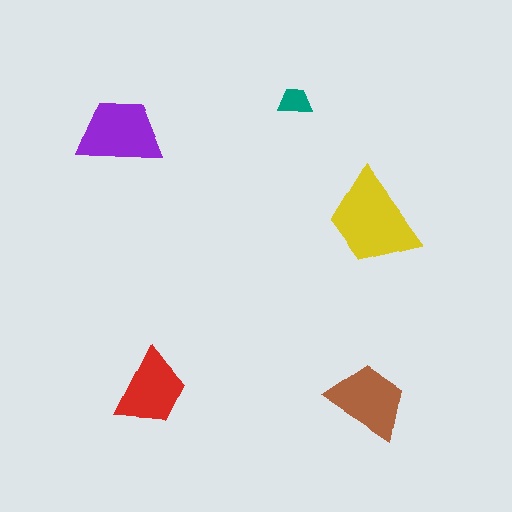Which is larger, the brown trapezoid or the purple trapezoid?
The purple one.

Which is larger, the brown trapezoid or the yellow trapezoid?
The yellow one.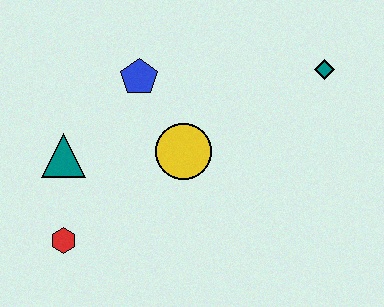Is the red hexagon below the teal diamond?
Yes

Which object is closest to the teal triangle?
The red hexagon is closest to the teal triangle.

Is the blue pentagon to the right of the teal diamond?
No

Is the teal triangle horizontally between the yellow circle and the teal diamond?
No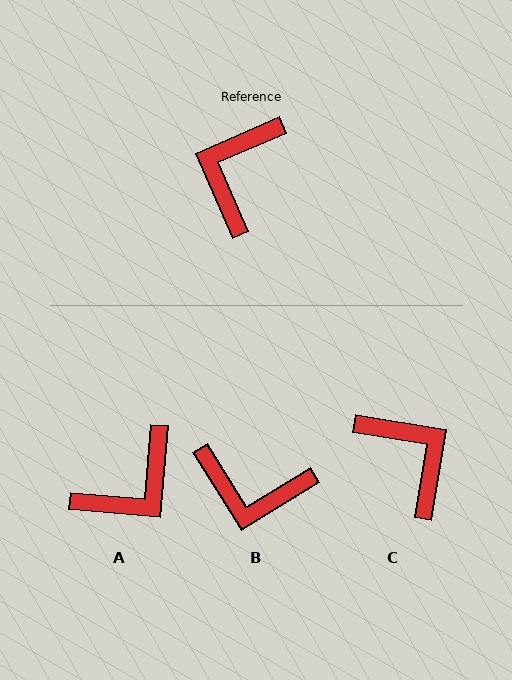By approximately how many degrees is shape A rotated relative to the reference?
Approximately 152 degrees counter-clockwise.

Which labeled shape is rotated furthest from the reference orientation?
A, about 152 degrees away.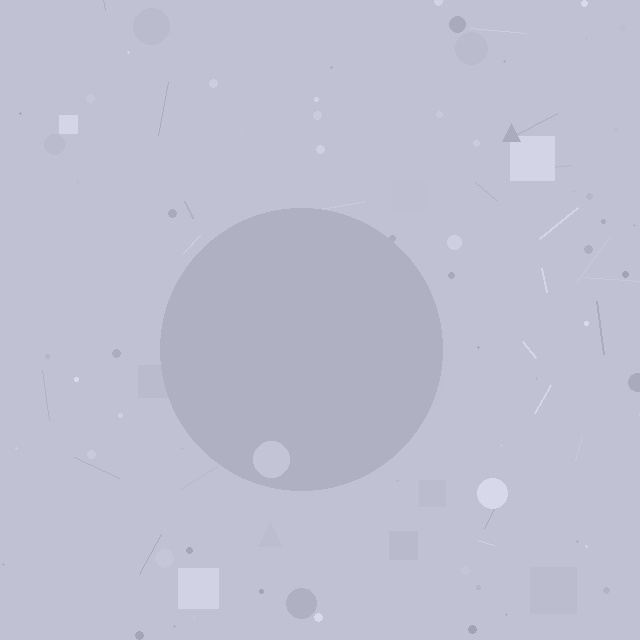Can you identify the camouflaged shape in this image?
The camouflaged shape is a circle.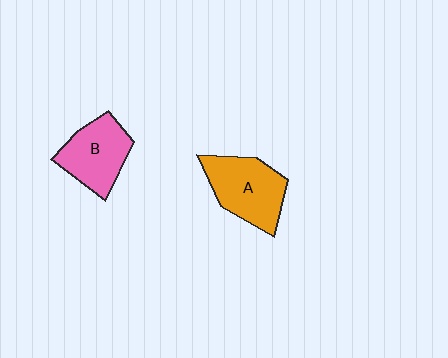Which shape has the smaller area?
Shape B (pink).